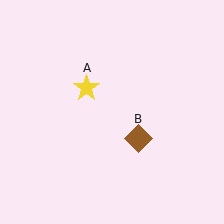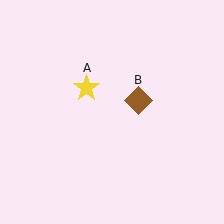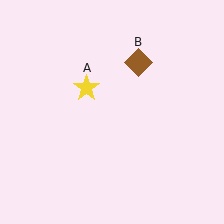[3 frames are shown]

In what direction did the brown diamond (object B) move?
The brown diamond (object B) moved up.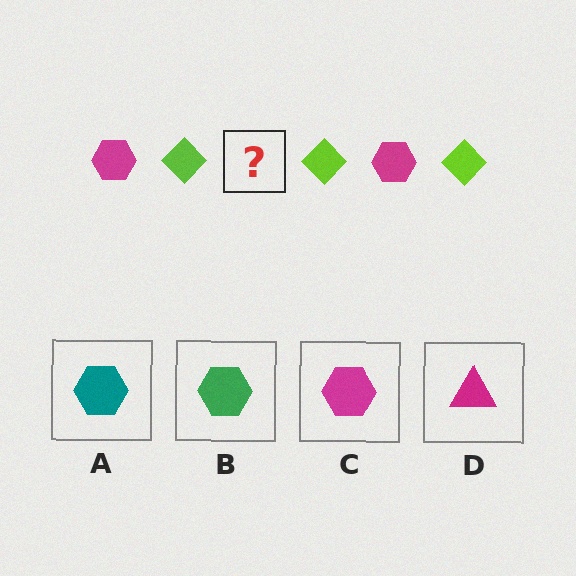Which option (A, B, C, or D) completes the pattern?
C.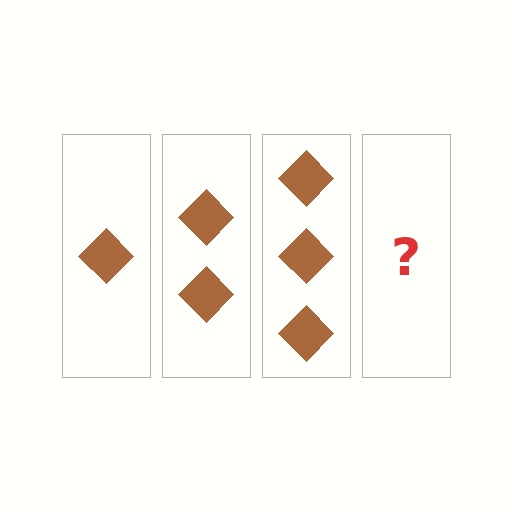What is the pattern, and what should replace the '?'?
The pattern is that each step adds one more diamond. The '?' should be 4 diamonds.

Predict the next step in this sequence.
The next step is 4 diamonds.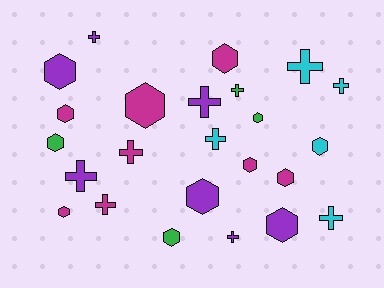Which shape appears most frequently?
Hexagon, with 13 objects.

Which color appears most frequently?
Magenta, with 8 objects.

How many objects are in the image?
There are 24 objects.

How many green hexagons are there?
There are 3 green hexagons.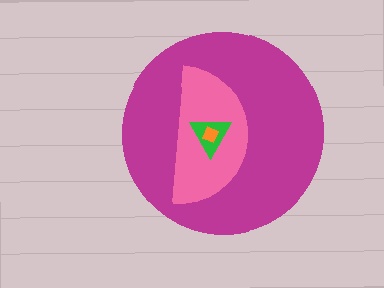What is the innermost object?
The orange square.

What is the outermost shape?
The magenta circle.